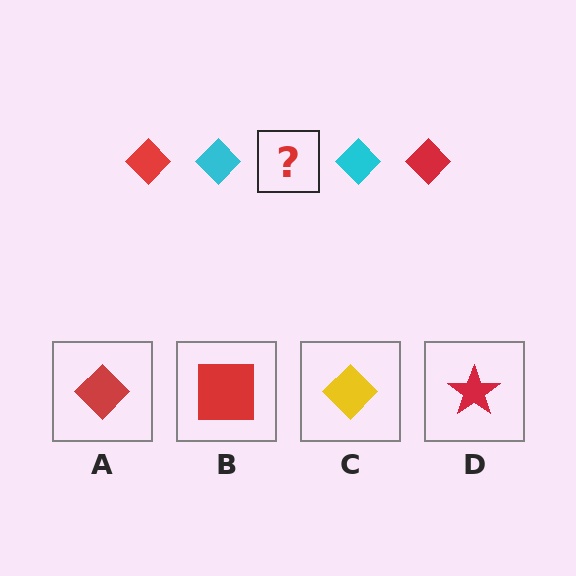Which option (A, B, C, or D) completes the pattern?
A.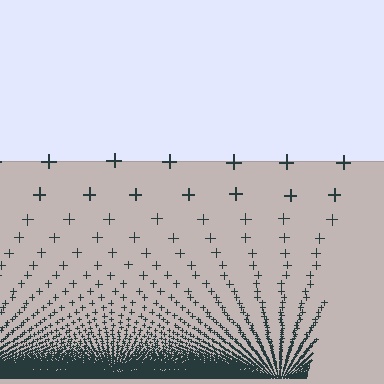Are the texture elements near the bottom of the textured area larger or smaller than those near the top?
Smaller. The gradient is inverted — elements near the bottom are smaller and denser.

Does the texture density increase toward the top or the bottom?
Density increases toward the bottom.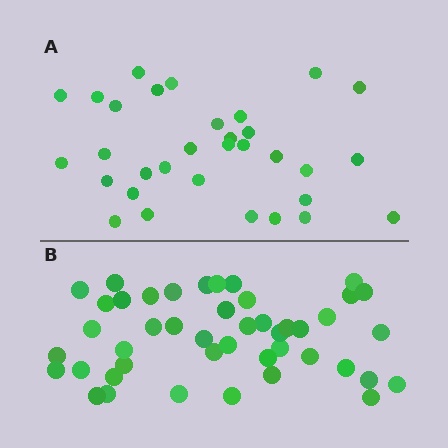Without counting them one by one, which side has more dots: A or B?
Region B (the bottom region) has more dots.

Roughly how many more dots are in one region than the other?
Region B has approximately 15 more dots than region A.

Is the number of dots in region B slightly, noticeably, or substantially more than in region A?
Region B has noticeably more, but not dramatically so. The ratio is roughly 1.4 to 1.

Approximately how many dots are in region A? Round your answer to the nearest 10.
About 30 dots. (The exact count is 32, which rounds to 30.)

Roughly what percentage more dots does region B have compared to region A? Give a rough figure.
About 40% more.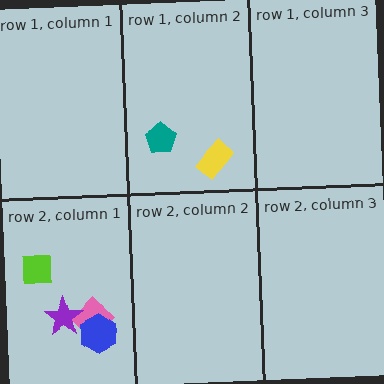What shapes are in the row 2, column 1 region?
The pink diamond, the lime square, the purple star, the blue hexagon.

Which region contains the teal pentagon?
The row 1, column 2 region.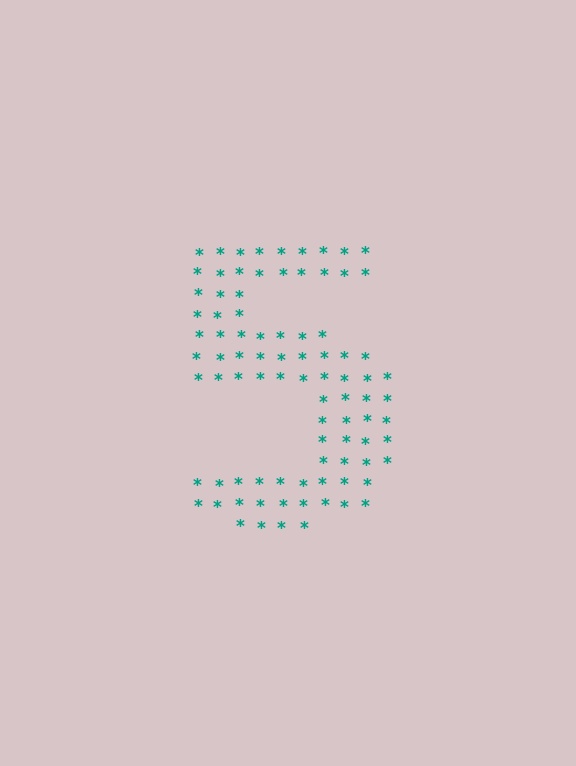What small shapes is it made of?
It is made of small asterisks.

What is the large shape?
The large shape is the digit 5.